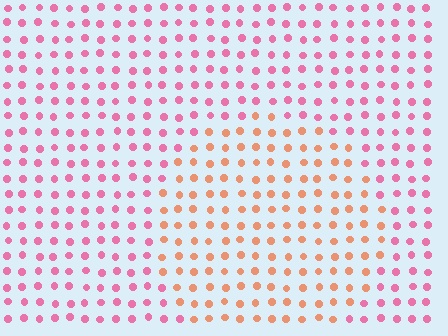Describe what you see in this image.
The image is filled with small pink elements in a uniform arrangement. A circle-shaped region is visible where the elements are tinted to a slightly different hue, forming a subtle color boundary.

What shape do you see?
I see a circle.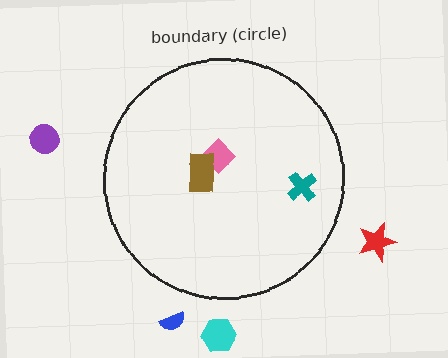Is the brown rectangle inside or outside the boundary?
Inside.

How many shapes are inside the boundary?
3 inside, 4 outside.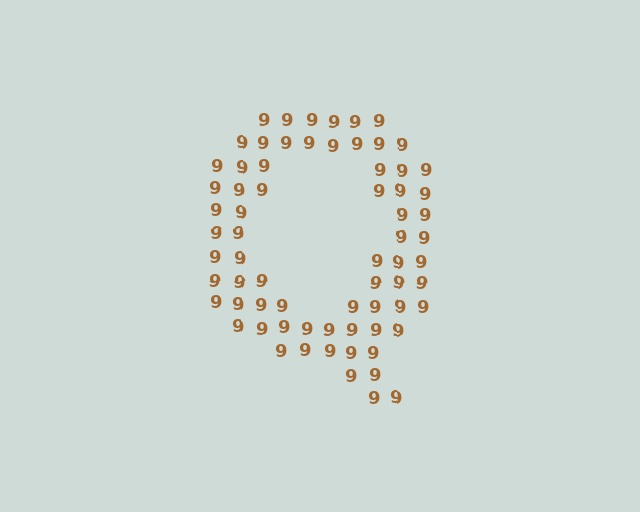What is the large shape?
The large shape is the letter Q.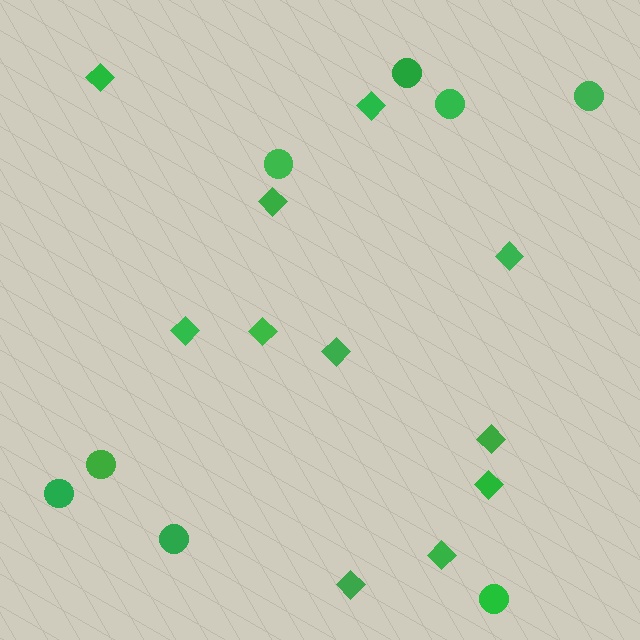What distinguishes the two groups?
There are 2 groups: one group of circles (8) and one group of diamonds (11).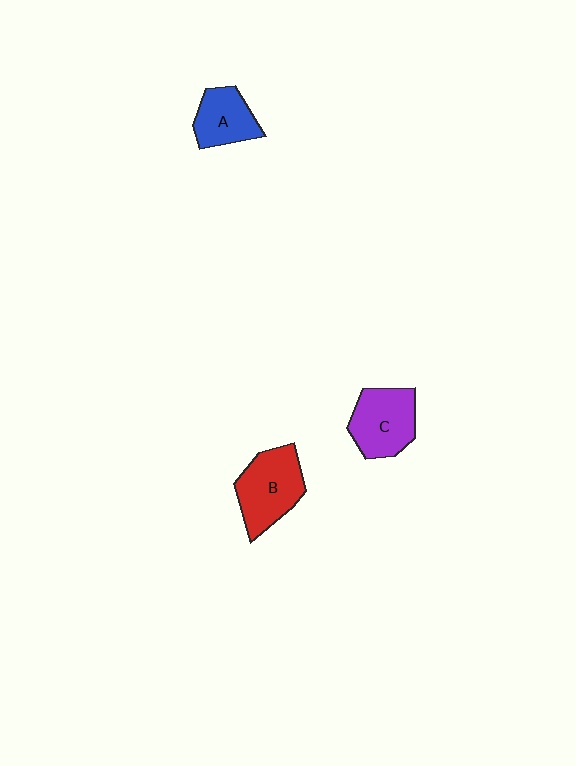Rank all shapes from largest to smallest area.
From largest to smallest: B (red), C (purple), A (blue).